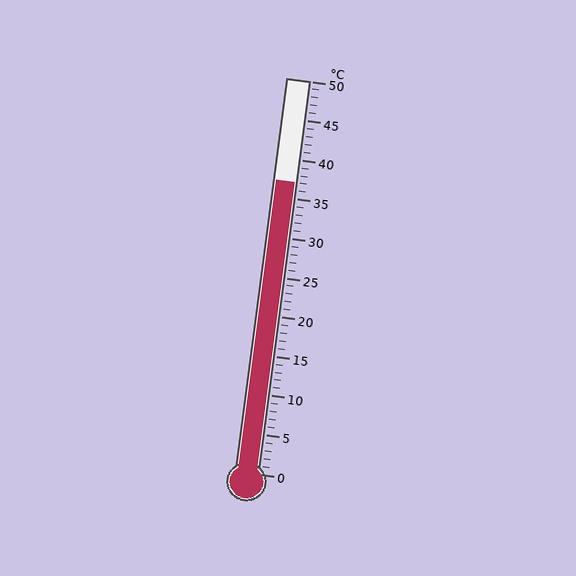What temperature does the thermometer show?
The thermometer shows approximately 37°C.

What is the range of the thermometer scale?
The thermometer scale ranges from 0°C to 50°C.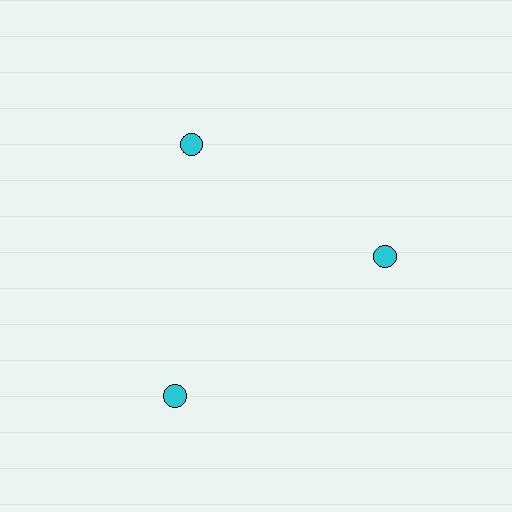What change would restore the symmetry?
The symmetry would be restored by moving it inward, back onto the ring so that all 3 circles sit at equal angles and equal distance from the center.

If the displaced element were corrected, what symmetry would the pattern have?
It would have 3-fold rotational symmetry — the pattern would map onto itself every 120 degrees.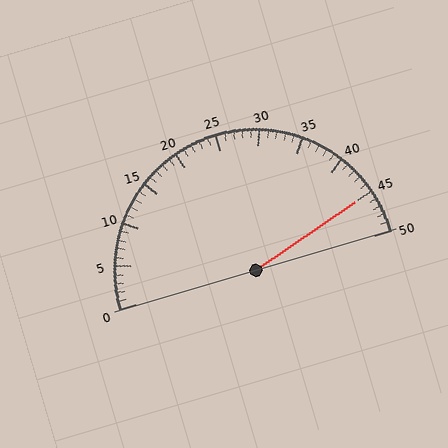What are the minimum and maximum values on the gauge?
The gauge ranges from 0 to 50.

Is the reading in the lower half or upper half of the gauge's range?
The reading is in the upper half of the range (0 to 50).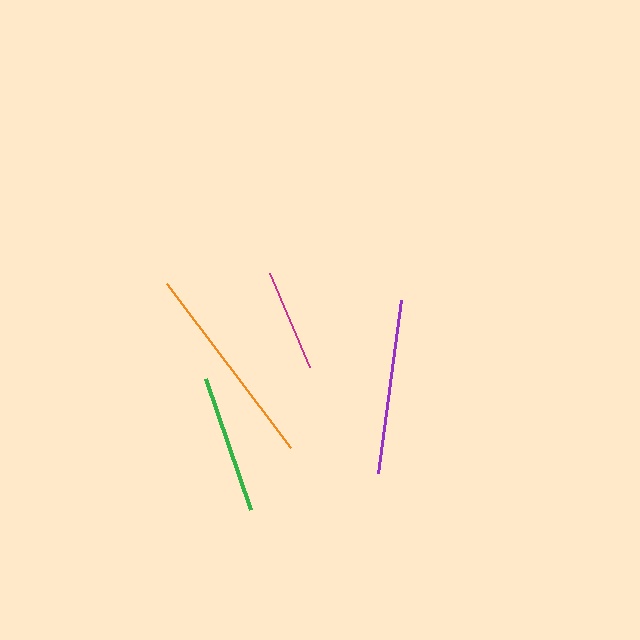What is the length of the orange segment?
The orange segment is approximately 205 pixels long.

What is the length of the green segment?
The green segment is approximately 139 pixels long.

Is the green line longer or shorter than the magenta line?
The green line is longer than the magenta line.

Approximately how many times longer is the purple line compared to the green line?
The purple line is approximately 1.3 times the length of the green line.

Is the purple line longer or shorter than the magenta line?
The purple line is longer than the magenta line.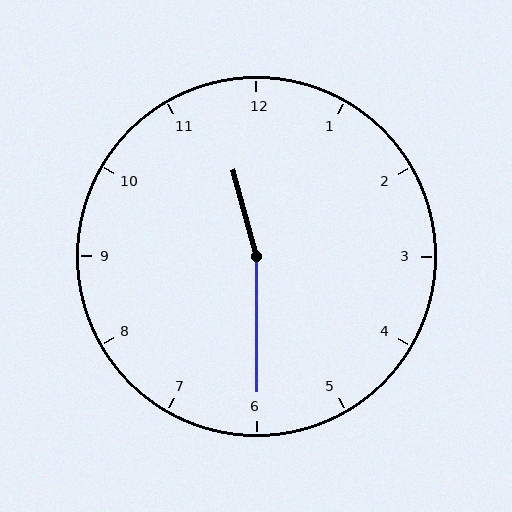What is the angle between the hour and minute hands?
Approximately 165 degrees.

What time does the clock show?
11:30.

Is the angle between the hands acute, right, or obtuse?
It is obtuse.